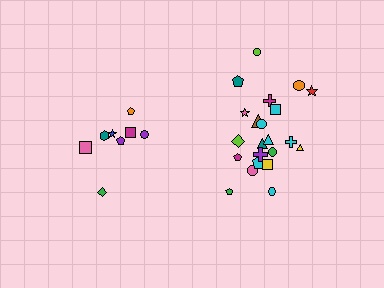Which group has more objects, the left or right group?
The right group.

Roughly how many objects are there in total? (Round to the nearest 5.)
Roughly 30 objects in total.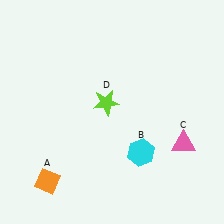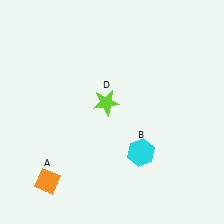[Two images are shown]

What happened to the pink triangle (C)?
The pink triangle (C) was removed in Image 2. It was in the bottom-right area of Image 1.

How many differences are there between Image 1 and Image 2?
There is 1 difference between the two images.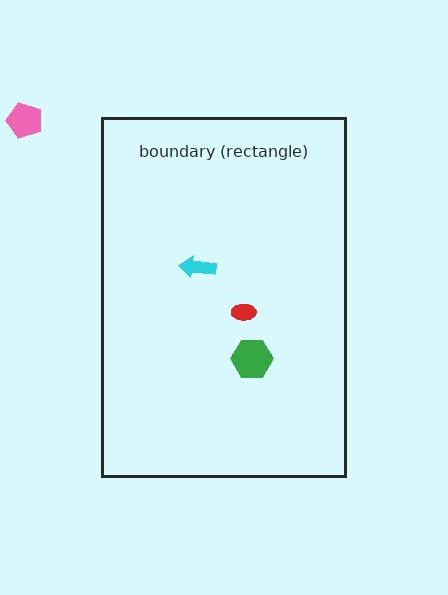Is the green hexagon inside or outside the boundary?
Inside.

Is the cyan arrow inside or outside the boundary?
Inside.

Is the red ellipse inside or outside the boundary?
Inside.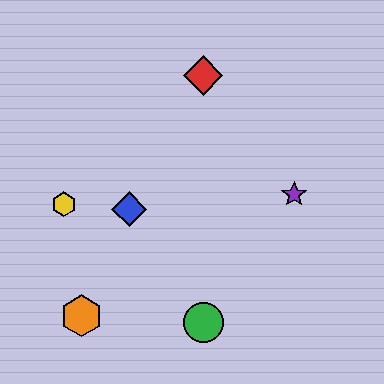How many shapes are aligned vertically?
2 shapes (the red diamond, the green circle) are aligned vertically.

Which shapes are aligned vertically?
The red diamond, the green circle are aligned vertically.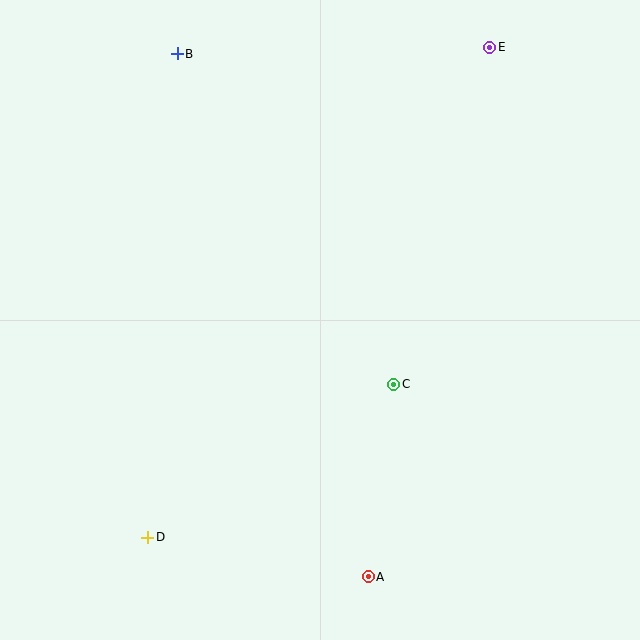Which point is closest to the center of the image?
Point C at (394, 384) is closest to the center.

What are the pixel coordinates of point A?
Point A is at (368, 577).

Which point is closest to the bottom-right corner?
Point A is closest to the bottom-right corner.